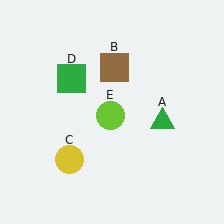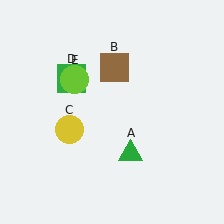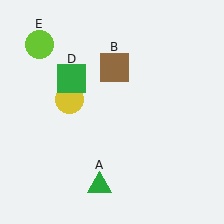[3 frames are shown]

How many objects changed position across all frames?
3 objects changed position: green triangle (object A), yellow circle (object C), lime circle (object E).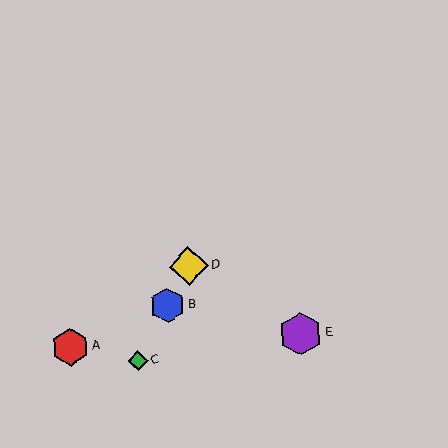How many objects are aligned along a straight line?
3 objects (B, C, D) are aligned along a straight line.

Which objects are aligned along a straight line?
Objects B, C, D are aligned along a straight line.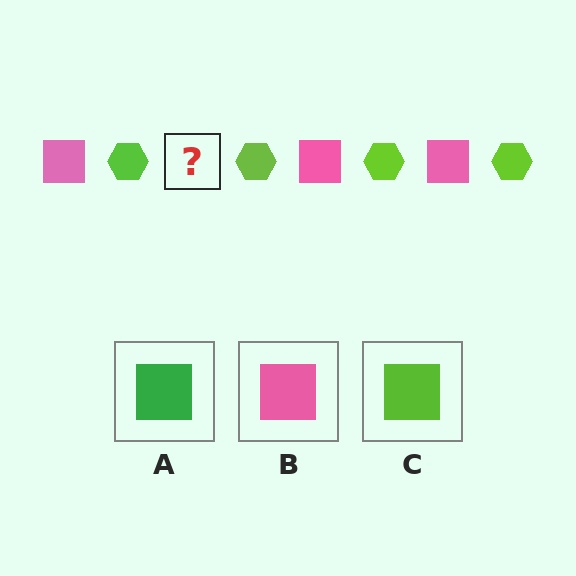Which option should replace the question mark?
Option B.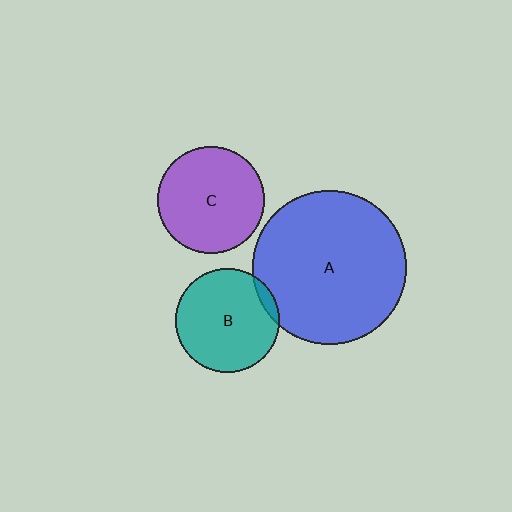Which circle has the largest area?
Circle A (blue).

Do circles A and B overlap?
Yes.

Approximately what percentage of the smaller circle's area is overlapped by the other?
Approximately 5%.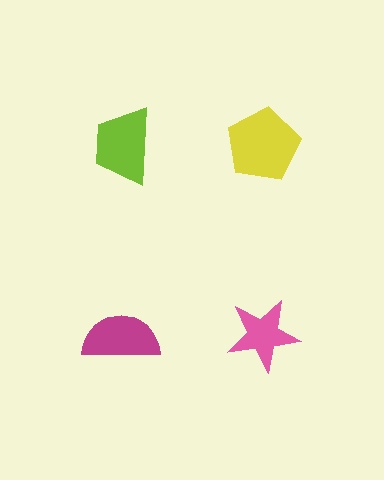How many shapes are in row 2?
2 shapes.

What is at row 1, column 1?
A lime trapezoid.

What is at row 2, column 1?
A magenta semicircle.